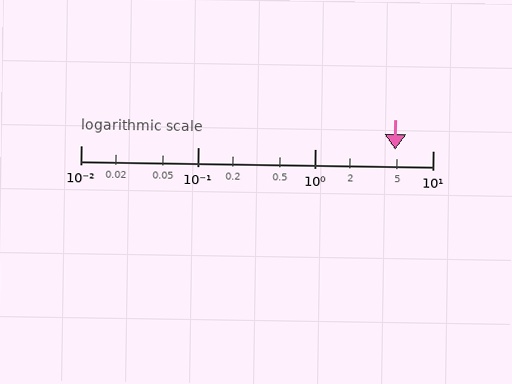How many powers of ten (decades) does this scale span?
The scale spans 3 decades, from 0.01 to 10.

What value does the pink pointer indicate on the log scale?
The pointer indicates approximately 4.8.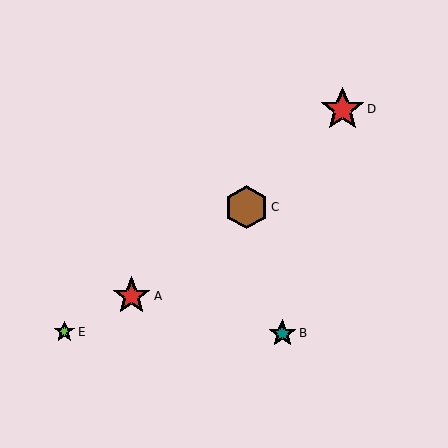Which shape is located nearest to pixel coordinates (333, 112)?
The red star (labeled D) at (342, 109) is nearest to that location.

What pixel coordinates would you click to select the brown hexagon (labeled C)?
Click at (246, 207) to select the brown hexagon C.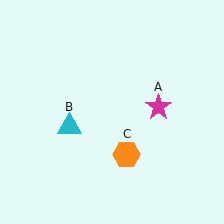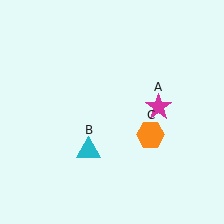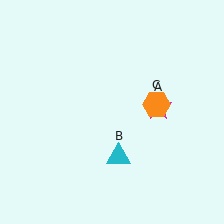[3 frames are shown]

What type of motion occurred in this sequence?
The cyan triangle (object B), orange hexagon (object C) rotated counterclockwise around the center of the scene.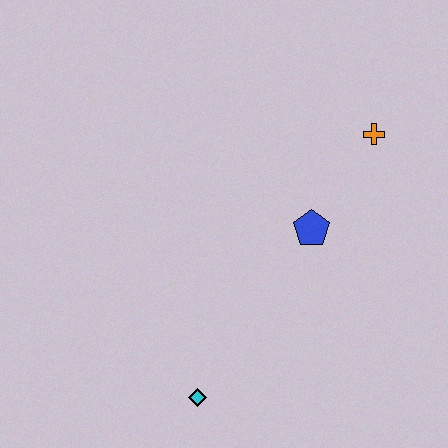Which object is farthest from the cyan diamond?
The orange cross is farthest from the cyan diamond.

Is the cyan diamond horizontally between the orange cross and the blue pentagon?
No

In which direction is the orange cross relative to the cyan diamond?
The orange cross is above the cyan diamond.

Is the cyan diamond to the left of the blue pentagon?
Yes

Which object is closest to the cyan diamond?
The blue pentagon is closest to the cyan diamond.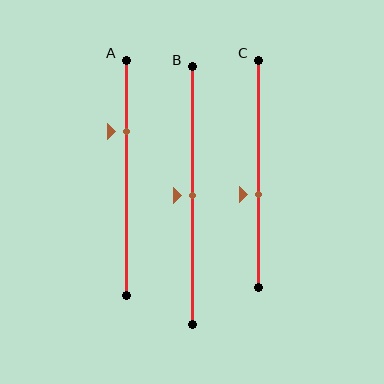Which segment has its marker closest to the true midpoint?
Segment B has its marker closest to the true midpoint.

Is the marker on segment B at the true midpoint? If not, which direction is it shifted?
Yes, the marker on segment B is at the true midpoint.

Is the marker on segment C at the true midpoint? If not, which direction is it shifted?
No, the marker on segment C is shifted downward by about 9% of the segment length.